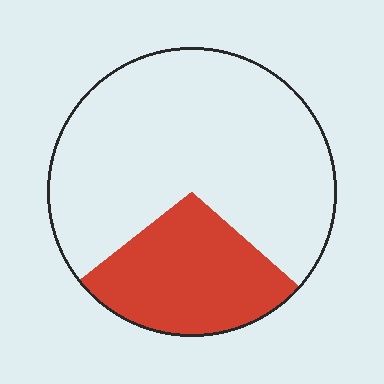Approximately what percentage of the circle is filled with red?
Approximately 30%.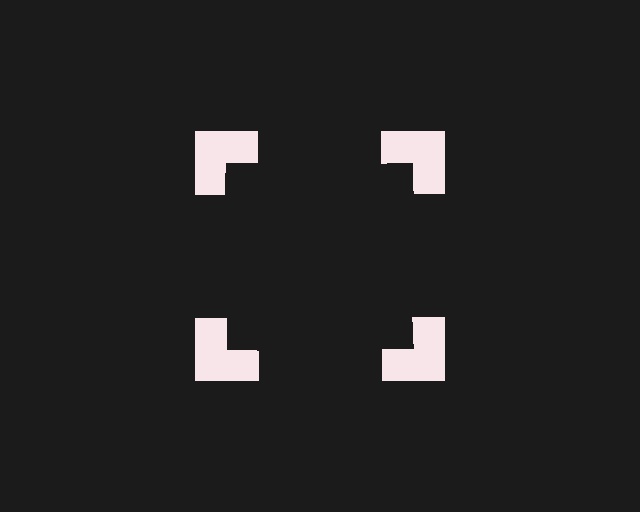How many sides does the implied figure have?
4 sides.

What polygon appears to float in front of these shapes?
An illusory square — its edges are inferred from the aligned wedge cuts in the notched squares, not physically drawn.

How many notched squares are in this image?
There are 4 — one at each vertex of the illusory square.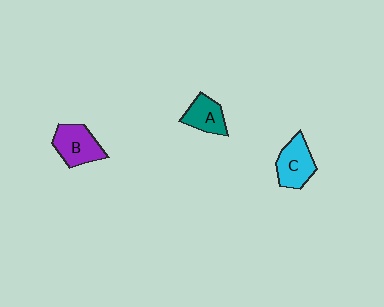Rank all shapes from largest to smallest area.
From largest to smallest: B (purple), C (cyan), A (teal).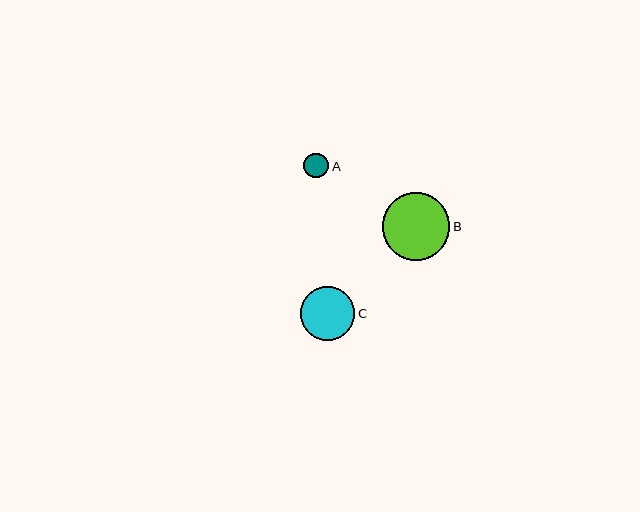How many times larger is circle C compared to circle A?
Circle C is approximately 2.2 times the size of circle A.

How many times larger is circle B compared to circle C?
Circle B is approximately 1.2 times the size of circle C.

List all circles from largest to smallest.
From largest to smallest: B, C, A.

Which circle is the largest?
Circle B is the largest with a size of approximately 67 pixels.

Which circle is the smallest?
Circle A is the smallest with a size of approximately 25 pixels.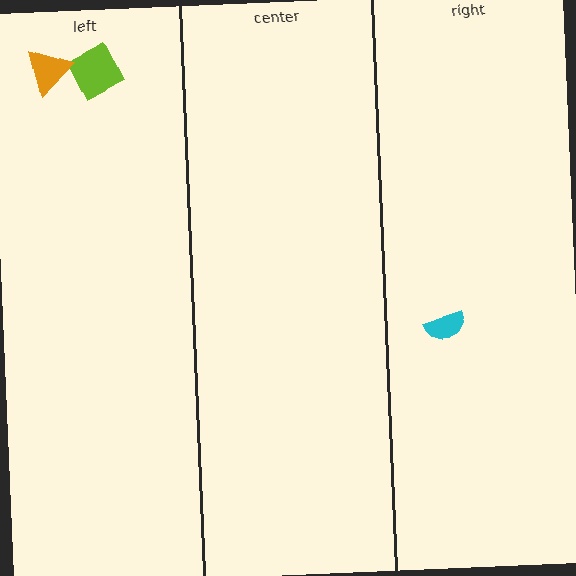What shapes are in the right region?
The cyan semicircle.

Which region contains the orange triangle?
The left region.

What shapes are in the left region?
The lime square, the orange triangle.